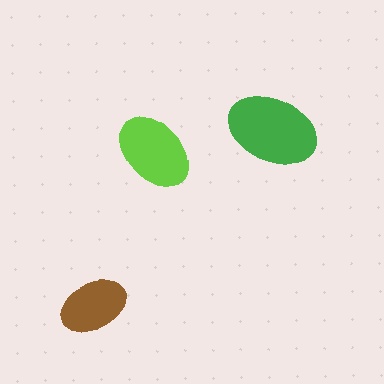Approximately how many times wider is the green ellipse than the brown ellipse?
About 1.5 times wider.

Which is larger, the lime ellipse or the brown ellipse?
The lime one.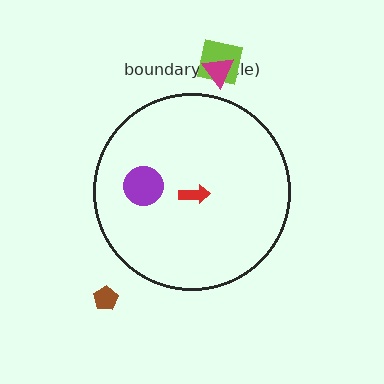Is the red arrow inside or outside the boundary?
Inside.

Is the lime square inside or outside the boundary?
Outside.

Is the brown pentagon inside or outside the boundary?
Outside.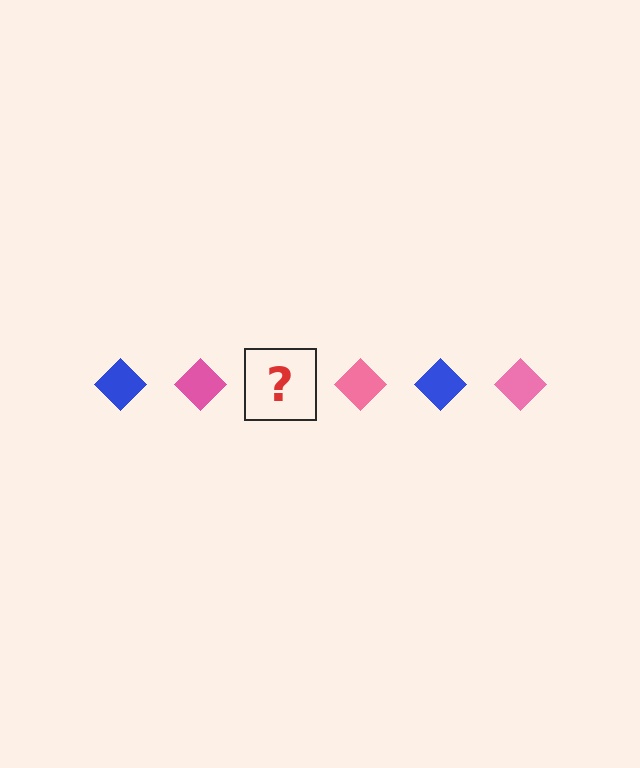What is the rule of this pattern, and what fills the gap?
The rule is that the pattern cycles through blue, pink diamonds. The gap should be filled with a blue diamond.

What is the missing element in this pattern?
The missing element is a blue diamond.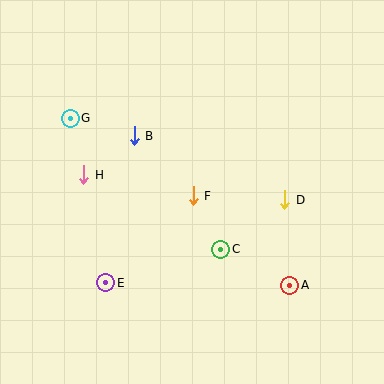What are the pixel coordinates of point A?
Point A is at (290, 285).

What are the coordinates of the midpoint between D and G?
The midpoint between D and G is at (177, 159).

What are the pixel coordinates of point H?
Point H is at (84, 175).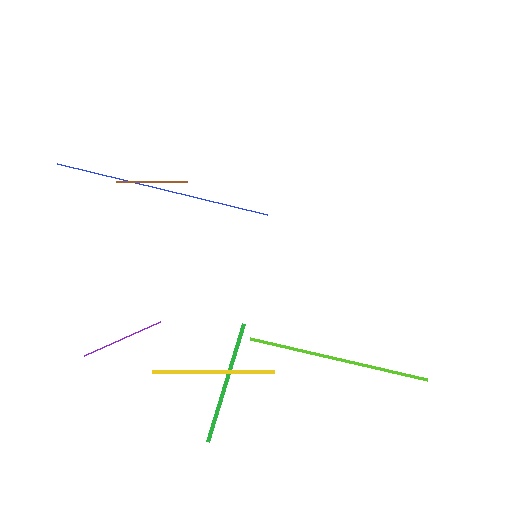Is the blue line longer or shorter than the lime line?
The blue line is longer than the lime line.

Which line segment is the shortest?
The brown line is the shortest at approximately 71 pixels.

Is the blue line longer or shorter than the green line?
The blue line is longer than the green line.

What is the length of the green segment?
The green segment is approximately 123 pixels long.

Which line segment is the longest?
The blue line is the longest at approximately 217 pixels.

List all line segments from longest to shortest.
From longest to shortest: blue, lime, green, yellow, purple, brown.